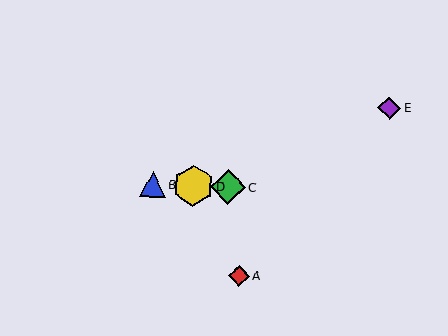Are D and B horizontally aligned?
Yes, both are at y≈186.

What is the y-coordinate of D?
Object D is at y≈186.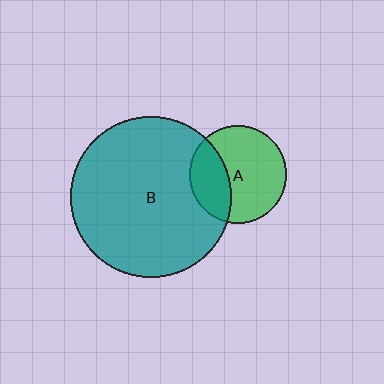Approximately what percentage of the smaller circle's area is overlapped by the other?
Approximately 30%.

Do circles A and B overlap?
Yes.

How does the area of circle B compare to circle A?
Approximately 2.7 times.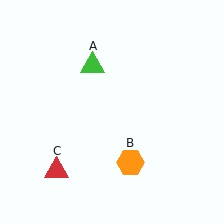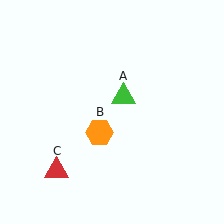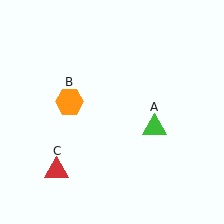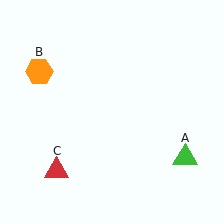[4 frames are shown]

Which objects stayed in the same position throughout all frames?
Red triangle (object C) remained stationary.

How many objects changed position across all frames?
2 objects changed position: green triangle (object A), orange hexagon (object B).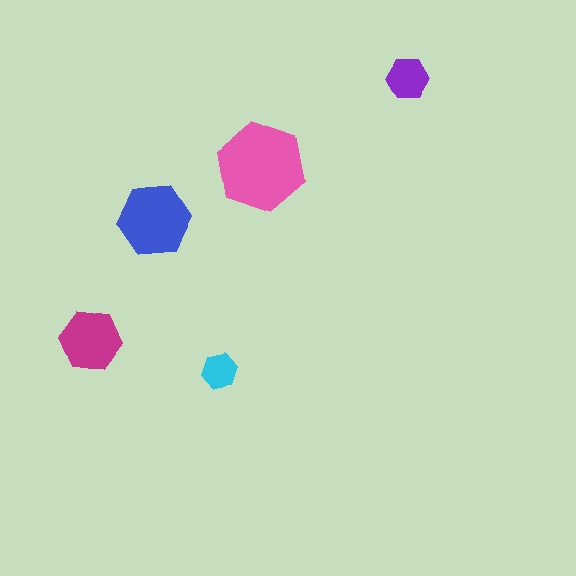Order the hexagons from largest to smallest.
the pink one, the blue one, the magenta one, the purple one, the cyan one.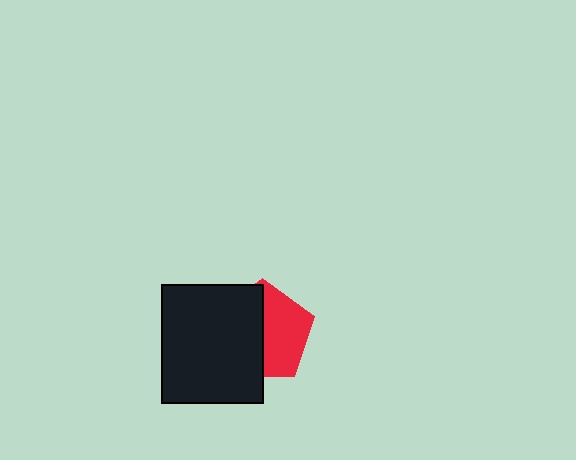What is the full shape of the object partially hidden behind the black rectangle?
The partially hidden object is a red pentagon.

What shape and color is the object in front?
The object in front is a black rectangle.